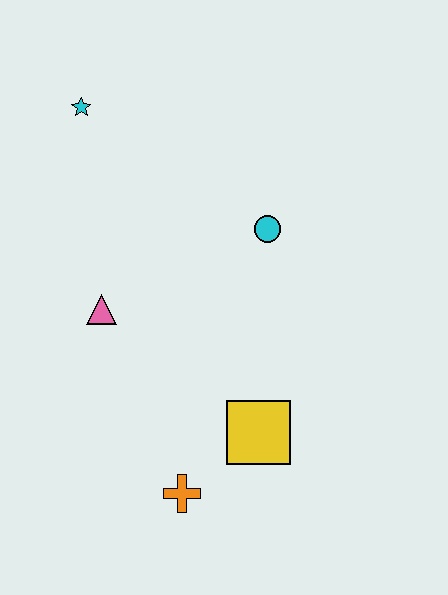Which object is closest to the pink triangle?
The cyan circle is closest to the pink triangle.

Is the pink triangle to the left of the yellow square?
Yes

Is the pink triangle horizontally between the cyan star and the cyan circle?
Yes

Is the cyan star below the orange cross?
No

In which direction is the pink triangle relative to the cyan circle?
The pink triangle is to the left of the cyan circle.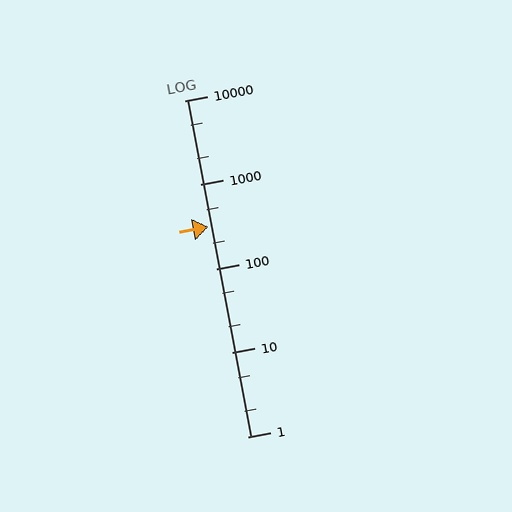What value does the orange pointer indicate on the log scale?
The pointer indicates approximately 310.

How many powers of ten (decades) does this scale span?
The scale spans 4 decades, from 1 to 10000.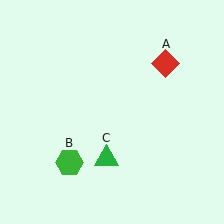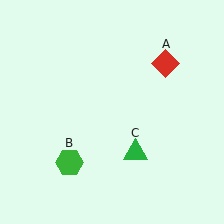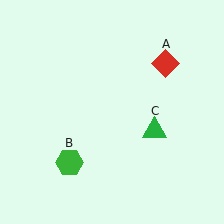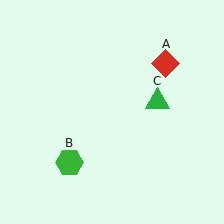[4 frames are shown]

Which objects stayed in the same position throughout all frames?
Red diamond (object A) and green hexagon (object B) remained stationary.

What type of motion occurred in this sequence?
The green triangle (object C) rotated counterclockwise around the center of the scene.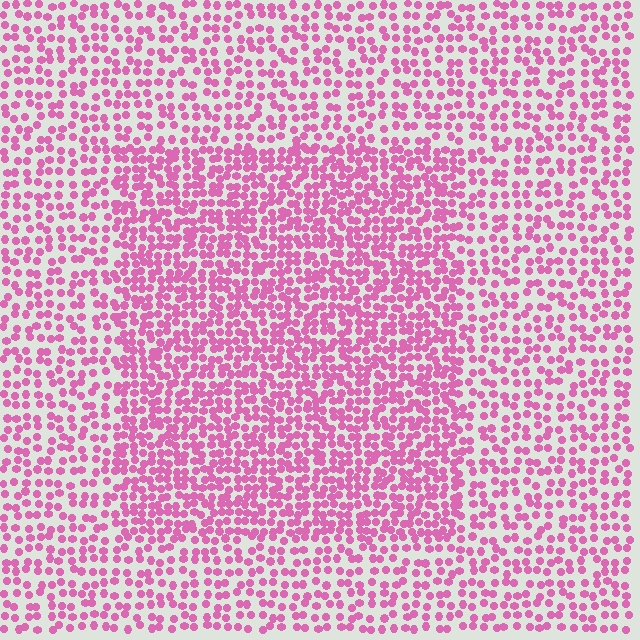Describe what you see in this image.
The image contains small pink elements arranged at two different densities. A rectangle-shaped region is visible where the elements are more densely packed than the surrounding area.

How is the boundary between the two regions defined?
The boundary is defined by a change in element density (approximately 1.7x ratio). All elements are the same color, size, and shape.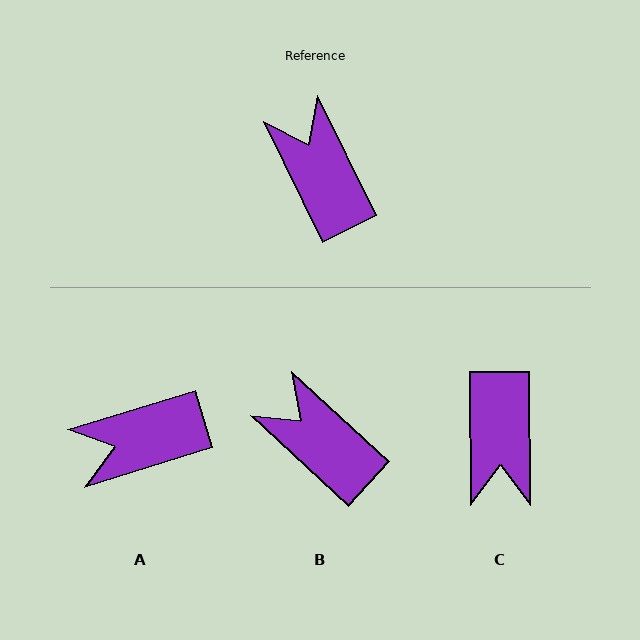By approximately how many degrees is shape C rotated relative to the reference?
Approximately 154 degrees counter-clockwise.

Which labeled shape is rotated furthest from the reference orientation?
C, about 154 degrees away.